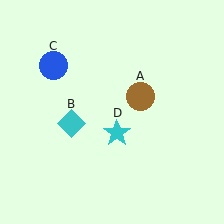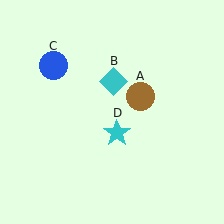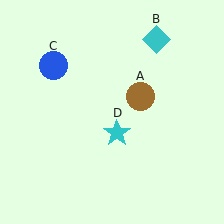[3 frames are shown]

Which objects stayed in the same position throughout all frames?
Brown circle (object A) and blue circle (object C) and cyan star (object D) remained stationary.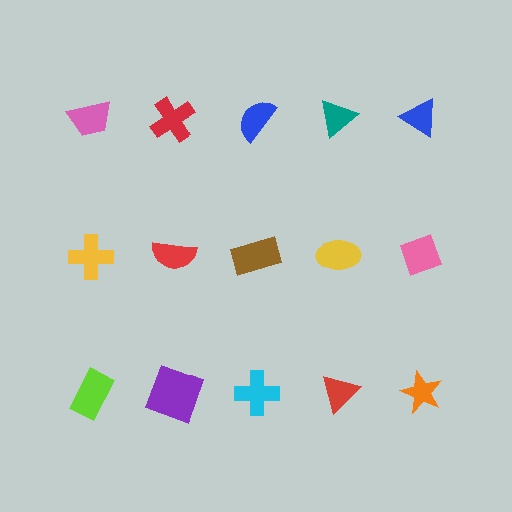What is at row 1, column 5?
A blue triangle.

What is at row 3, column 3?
A cyan cross.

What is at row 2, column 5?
A pink diamond.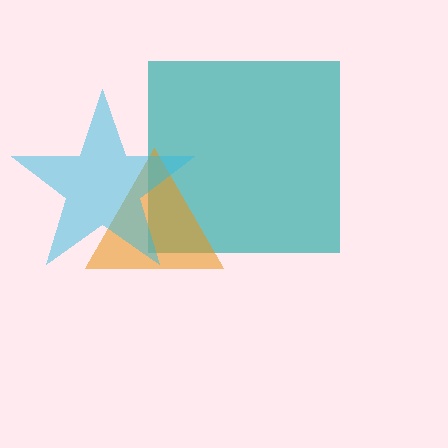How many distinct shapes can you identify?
There are 3 distinct shapes: a teal square, an orange triangle, a cyan star.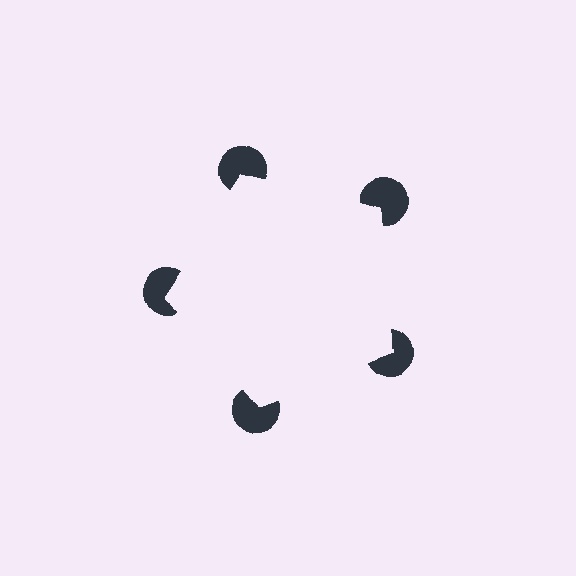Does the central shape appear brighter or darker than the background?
It typically appears slightly brighter than the background, even though no actual brightness change is drawn.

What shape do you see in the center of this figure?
An illusory pentagon — its edges are inferred from the aligned wedge cuts in the pac-man discs, not physically drawn.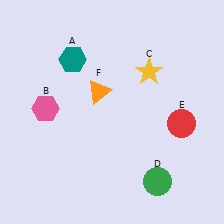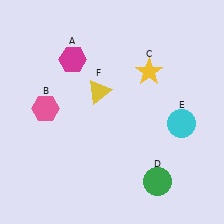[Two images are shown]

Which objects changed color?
A changed from teal to magenta. E changed from red to cyan. F changed from orange to yellow.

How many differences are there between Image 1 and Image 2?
There are 3 differences between the two images.